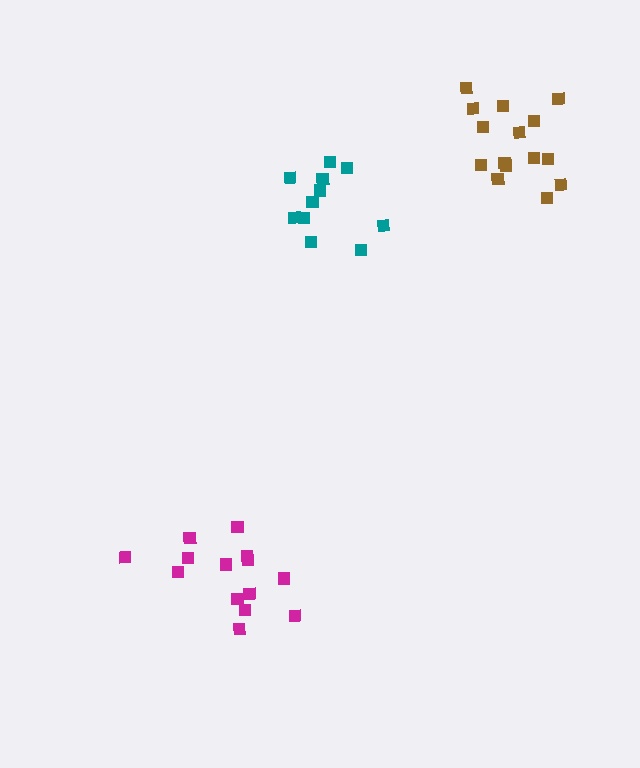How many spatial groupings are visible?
There are 3 spatial groupings.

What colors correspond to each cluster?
The clusters are colored: brown, magenta, teal.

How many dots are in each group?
Group 1: 15 dots, Group 2: 14 dots, Group 3: 11 dots (40 total).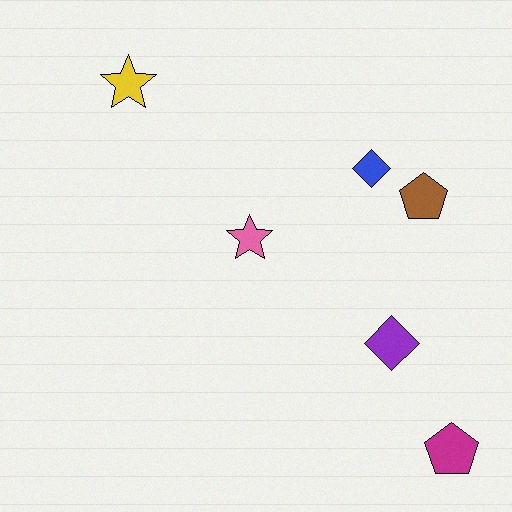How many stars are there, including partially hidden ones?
There are 2 stars.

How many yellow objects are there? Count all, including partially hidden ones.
There is 1 yellow object.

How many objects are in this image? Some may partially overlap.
There are 6 objects.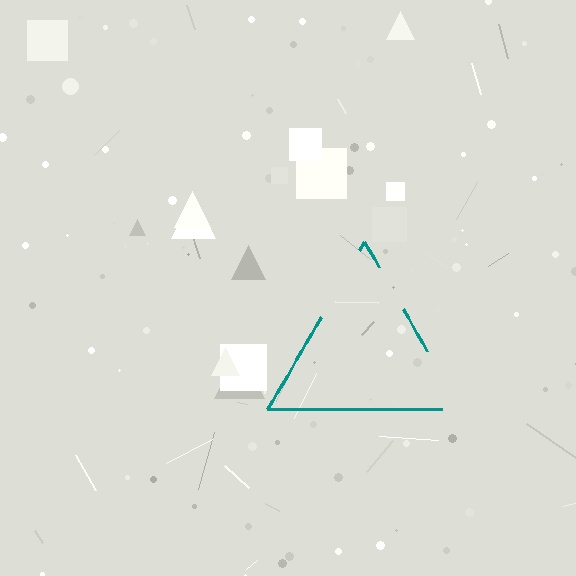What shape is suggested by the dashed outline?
The dashed outline suggests a triangle.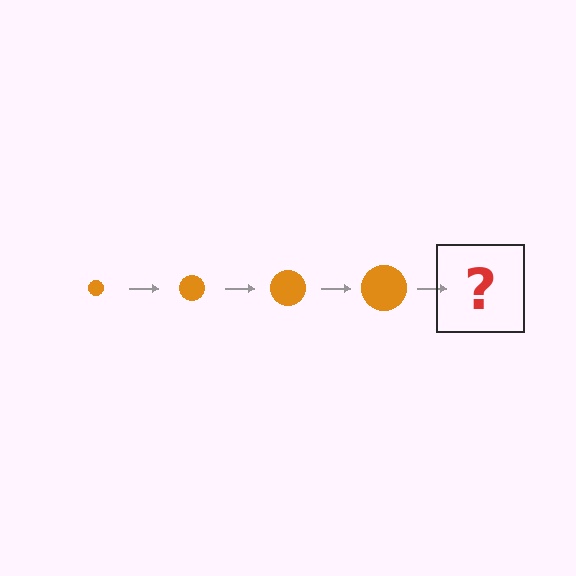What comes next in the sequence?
The next element should be an orange circle, larger than the previous one.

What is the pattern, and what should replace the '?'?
The pattern is that the circle gets progressively larger each step. The '?' should be an orange circle, larger than the previous one.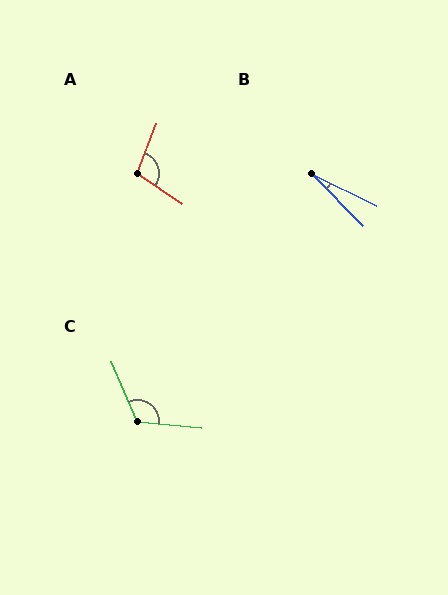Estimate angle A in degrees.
Approximately 103 degrees.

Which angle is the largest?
C, at approximately 118 degrees.